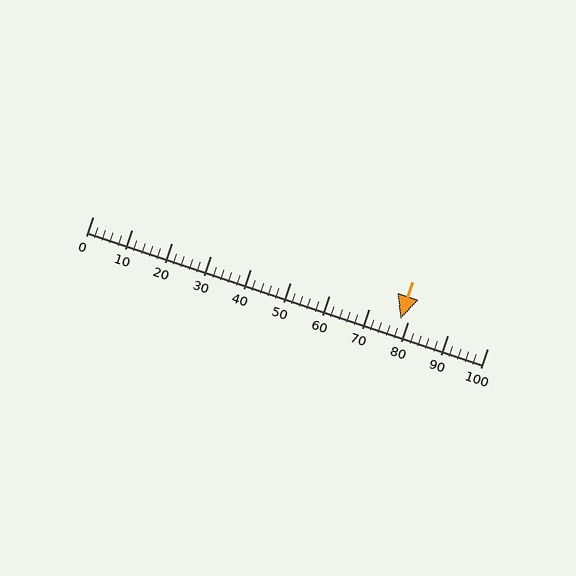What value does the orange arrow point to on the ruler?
The orange arrow points to approximately 78.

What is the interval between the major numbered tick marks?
The major tick marks are spaced 10 units apart.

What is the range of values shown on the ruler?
The ruler shows values from 0 to 100.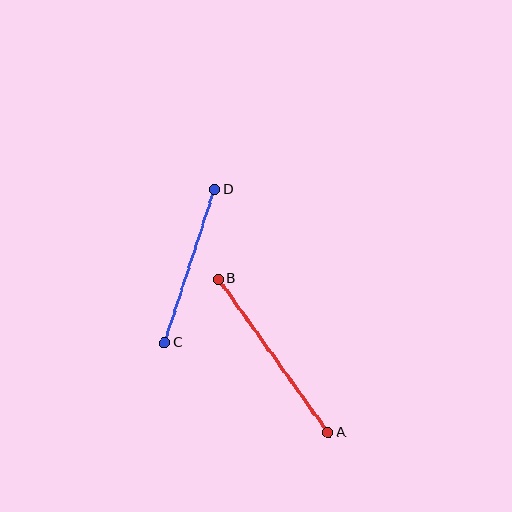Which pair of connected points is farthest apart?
Points A and B are farthest apart.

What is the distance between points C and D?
The distance is approximately 161 pixels.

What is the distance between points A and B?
The distance is approximately 189 pixels.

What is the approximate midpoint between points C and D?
The midpoint is at approximately (190, 266) pixels.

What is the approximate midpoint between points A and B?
The midpoint is at approximately (273, 356) pixels.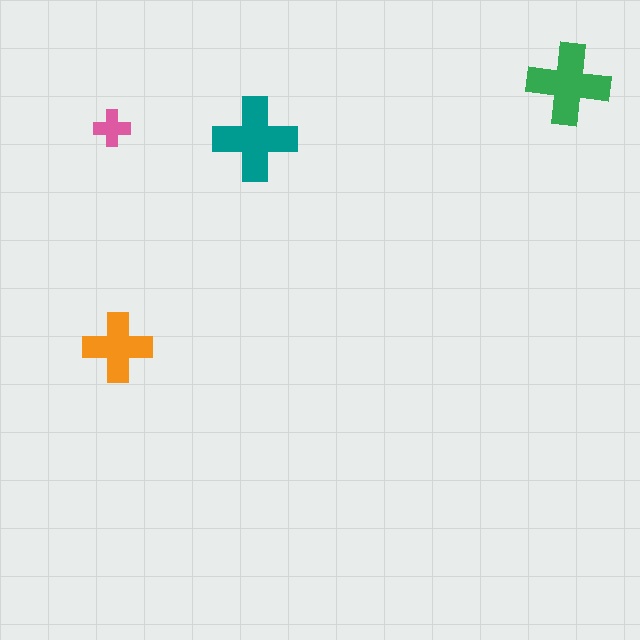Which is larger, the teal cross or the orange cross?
The teal one.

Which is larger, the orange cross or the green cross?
The green one.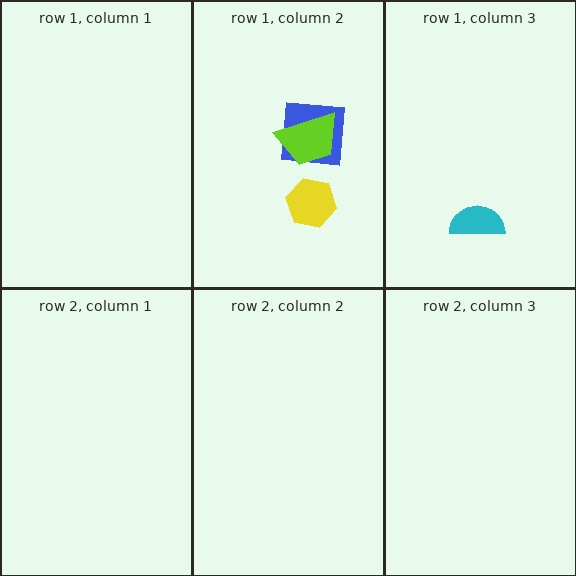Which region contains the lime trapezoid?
The row 1, column 2 region.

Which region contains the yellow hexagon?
The row 1, column 2 region.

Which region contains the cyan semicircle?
The row 1, column 3 region.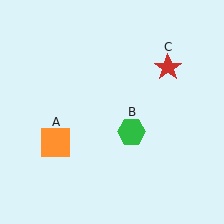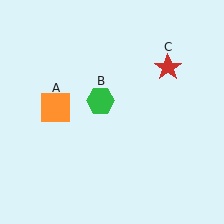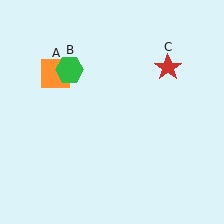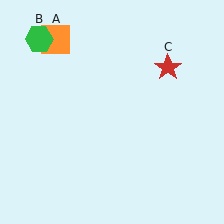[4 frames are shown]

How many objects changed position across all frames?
2 objects changed position: orange square (object A), green hexagon (object B).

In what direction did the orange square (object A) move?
The orange square (object A) moved up.